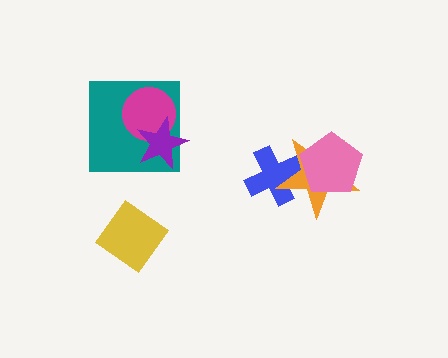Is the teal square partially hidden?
Yes, it is partially covered by another shape.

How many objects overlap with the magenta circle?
2 objects overlap with the magenta circle.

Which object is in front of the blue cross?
The orange star is in front of the blue cross.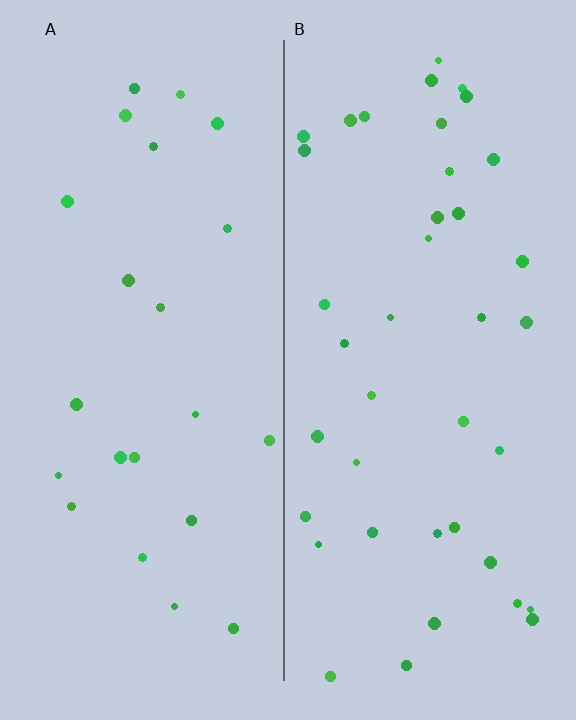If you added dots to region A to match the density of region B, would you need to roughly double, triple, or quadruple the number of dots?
Approximately double.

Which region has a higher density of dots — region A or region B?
B (the right).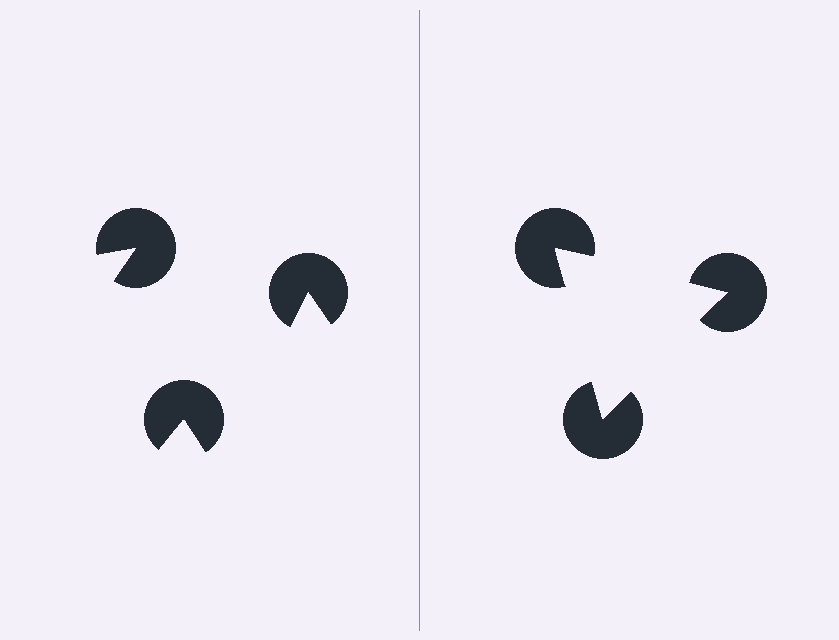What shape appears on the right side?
An illusory triangle.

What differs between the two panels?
The pac-man discs are positioned identically on both sides; only the wedge orientations differ. On the right they align to a triangle; on the left they are misaligned.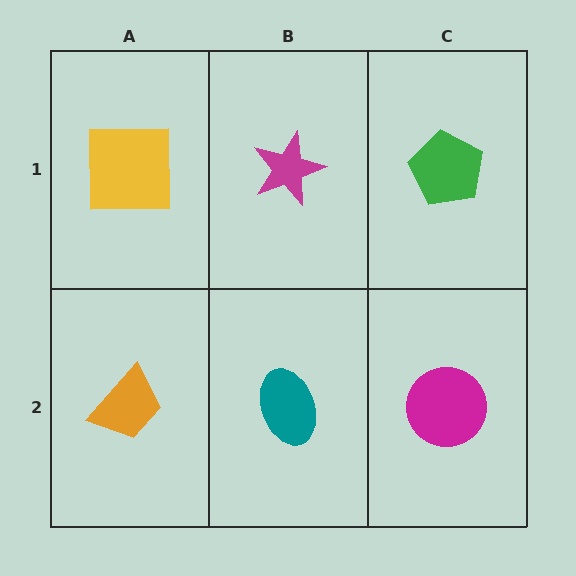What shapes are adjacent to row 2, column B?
A magenta star (row 1, column B), an orange trapezoid (row 2, column A), a magenta circle (row 2, column C).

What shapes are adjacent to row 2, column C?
A green pentagon (row 1, column C), a teal ellipse (row 2, column B).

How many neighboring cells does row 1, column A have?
2.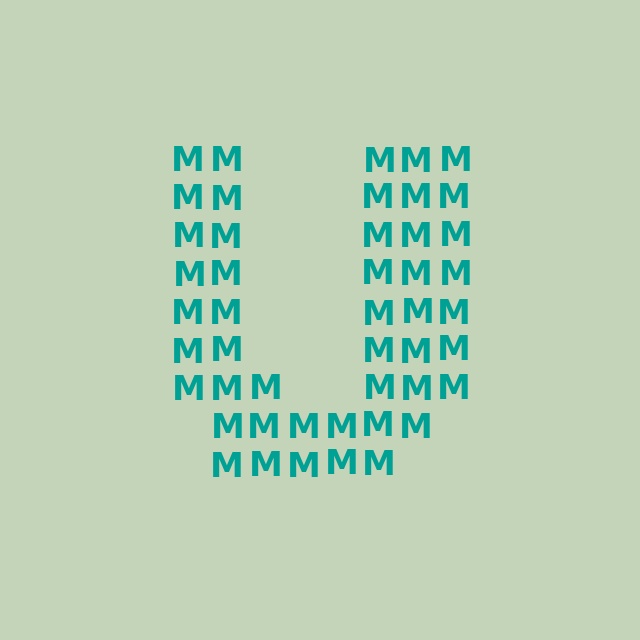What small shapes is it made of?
It is made of small letter M's.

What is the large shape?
The large shape is the letter U.